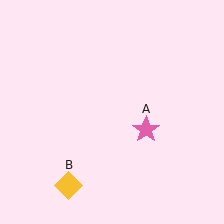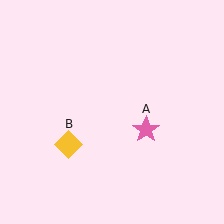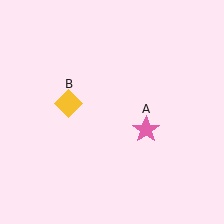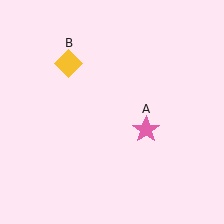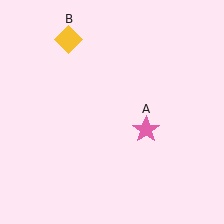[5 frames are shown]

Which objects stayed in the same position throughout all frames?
Pink star (object A) remained stationary.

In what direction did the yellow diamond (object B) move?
The yellow diamond (object B) moved up.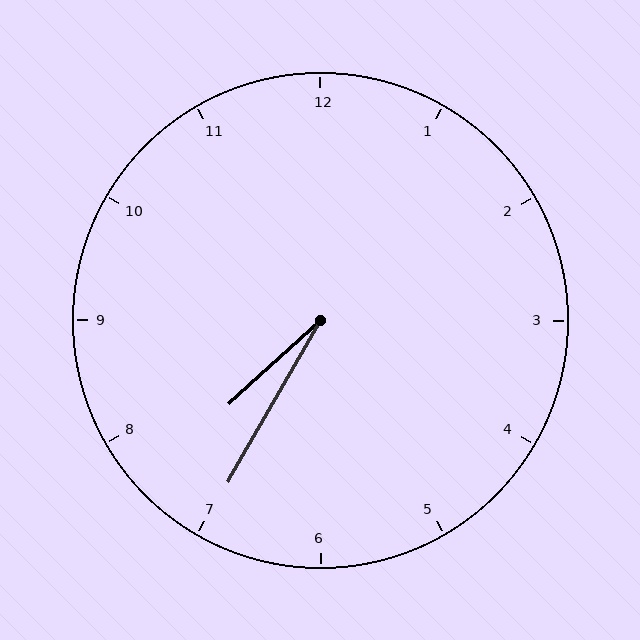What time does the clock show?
7:35.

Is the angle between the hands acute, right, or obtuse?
It is acute.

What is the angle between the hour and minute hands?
Approximately 18 degrees.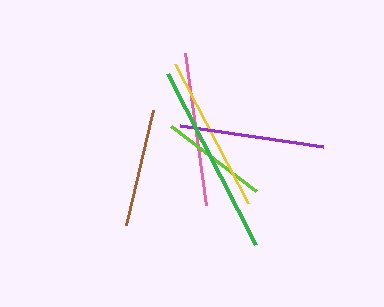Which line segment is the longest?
The green line is the longest at approximately 193 pixels.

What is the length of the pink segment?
The pink segment is approximately 154 pixels long.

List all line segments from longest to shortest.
From longest to shortest: green, yellow, pink, purple, brown, lime.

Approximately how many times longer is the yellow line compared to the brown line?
The yellow line is approximately 1.3 times the length of the brown line.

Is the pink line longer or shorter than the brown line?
The pink line is longer than the brown line.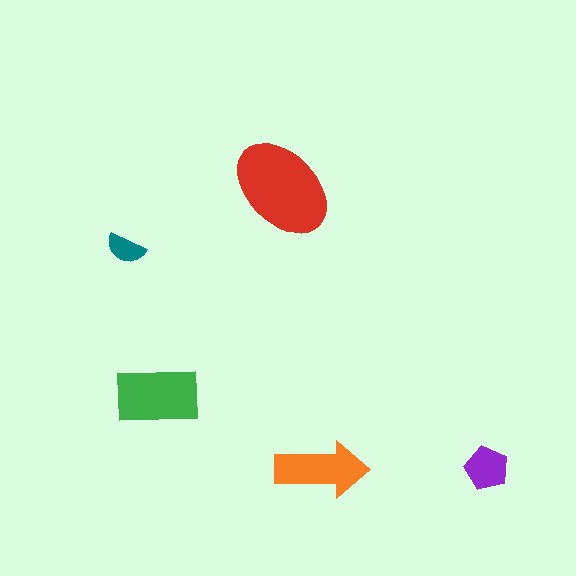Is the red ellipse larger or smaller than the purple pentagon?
Larger.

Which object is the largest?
The red ellipse.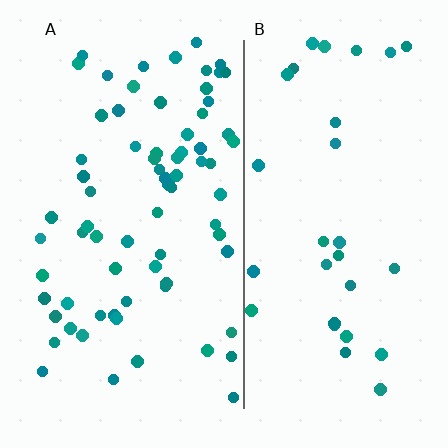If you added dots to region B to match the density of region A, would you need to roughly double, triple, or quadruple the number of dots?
Approximately double.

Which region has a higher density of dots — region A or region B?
A (the left).